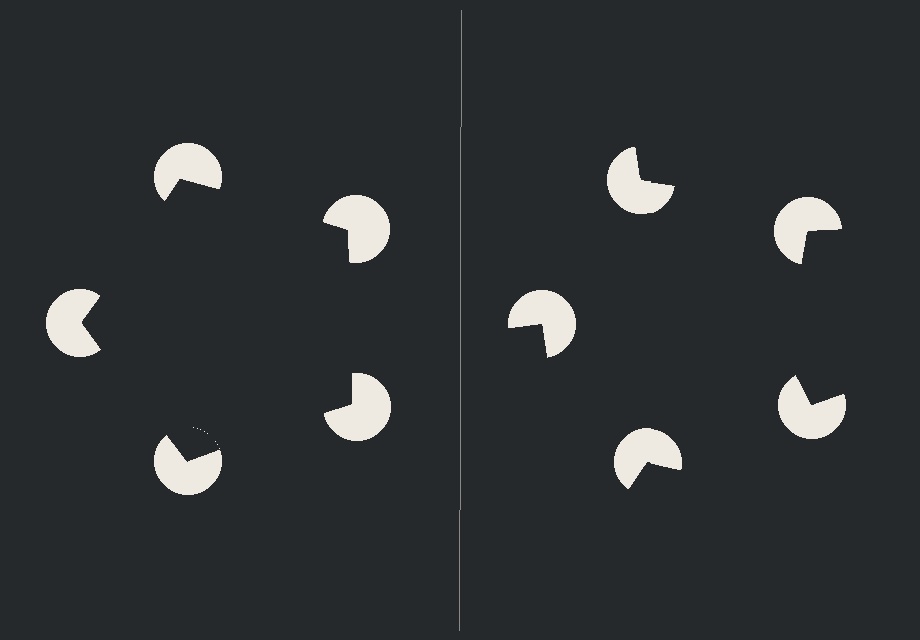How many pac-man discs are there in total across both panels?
10 — 5 on each side.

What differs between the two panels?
The pac-man discs are positioned identically on both sides; only the wedge orientations differ. On the left they align to a pentagon; on the right they are misaligned.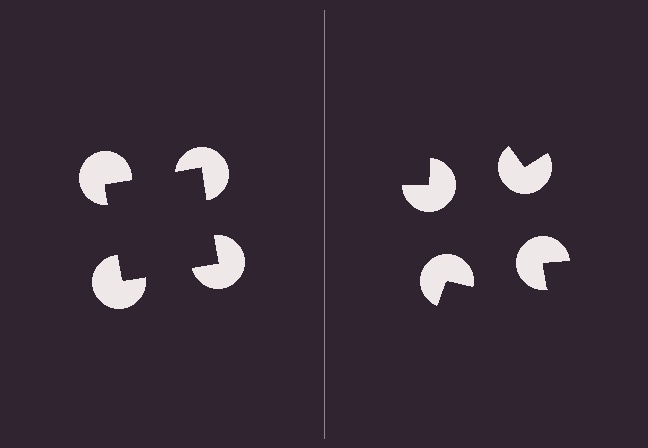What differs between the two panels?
The pac-man discs are positioned identically on both sides; only the wedge orientations differ. On the left they align to a square; on the right they are misaligned.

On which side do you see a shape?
An illusory square appears on the left side. On the right side the wedge cuts are rotated, so no coherent shape forms.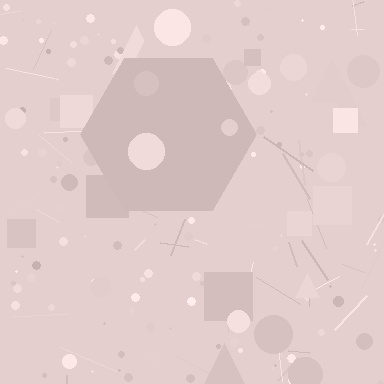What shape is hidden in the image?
A hexagon is hidden in the image.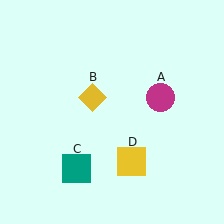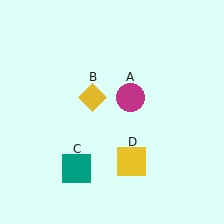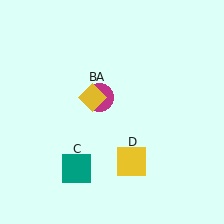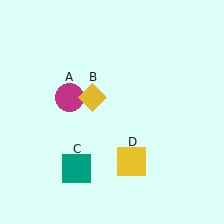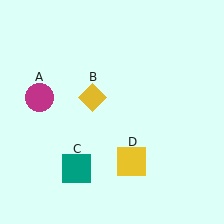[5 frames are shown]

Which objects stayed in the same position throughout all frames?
Yellow diamond (object B) and teal square (object C) and yellow square (object D) remained stationary.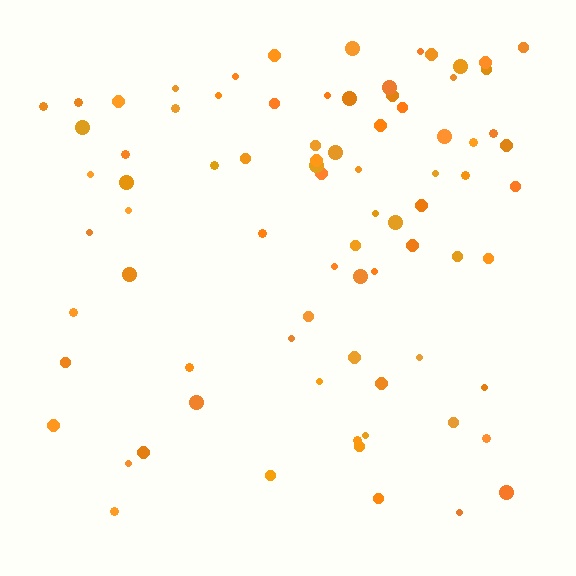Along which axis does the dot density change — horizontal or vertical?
Vertical.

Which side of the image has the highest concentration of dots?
The top.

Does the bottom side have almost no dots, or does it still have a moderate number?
Still a moderate number, just noticeably fewer than the top.